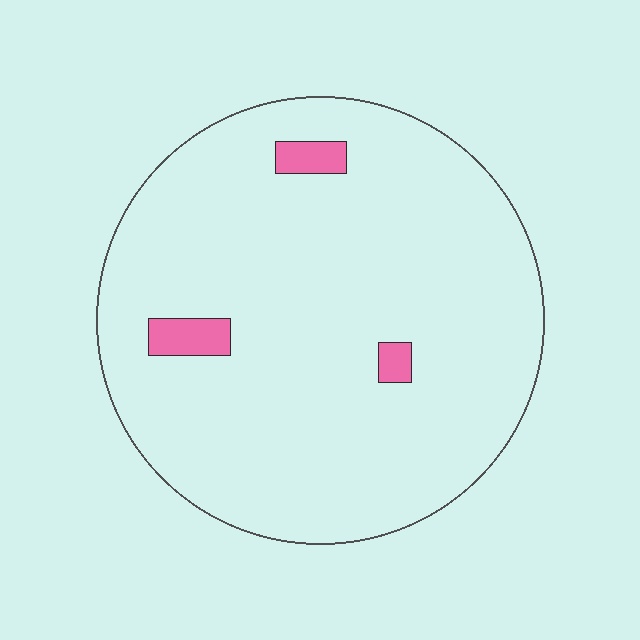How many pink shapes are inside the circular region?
3.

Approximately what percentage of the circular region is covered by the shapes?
Approximately 5%.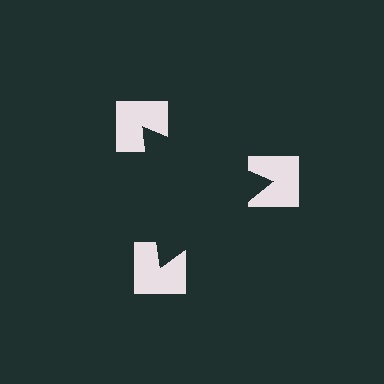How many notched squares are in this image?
There are 3 — one at each vertex of the illusory triangle.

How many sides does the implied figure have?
3 sides.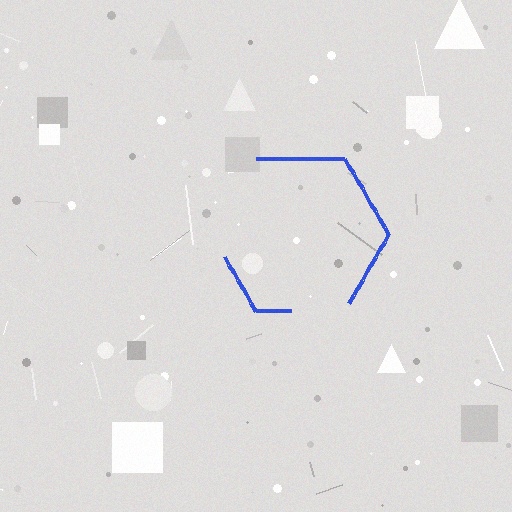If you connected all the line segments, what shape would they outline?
They would outline a hexagon.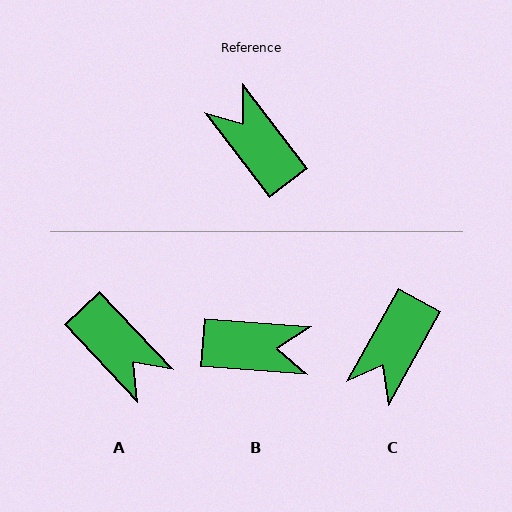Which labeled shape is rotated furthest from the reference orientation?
A, about 174 degrees away.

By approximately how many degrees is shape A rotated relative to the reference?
Approximately 174 degrees clockwise.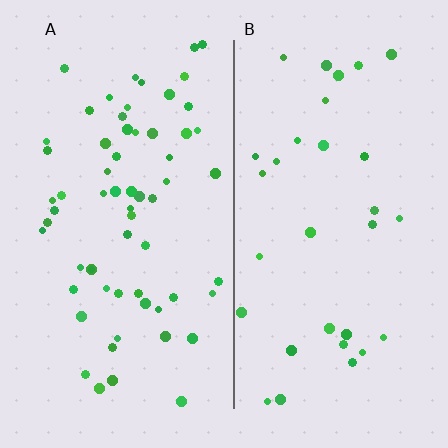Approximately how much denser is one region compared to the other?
Approximately 2.0× — region A over region B.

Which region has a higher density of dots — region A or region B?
A (the left).